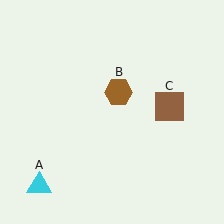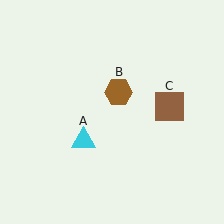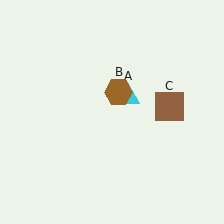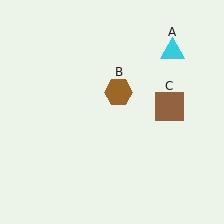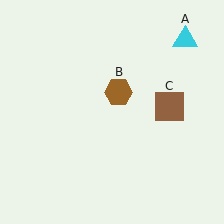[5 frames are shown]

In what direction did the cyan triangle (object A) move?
The cyan triangle (object A) moved up and to the right.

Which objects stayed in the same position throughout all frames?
Brown hexagon (object B) and brown square (object C) remained stationary.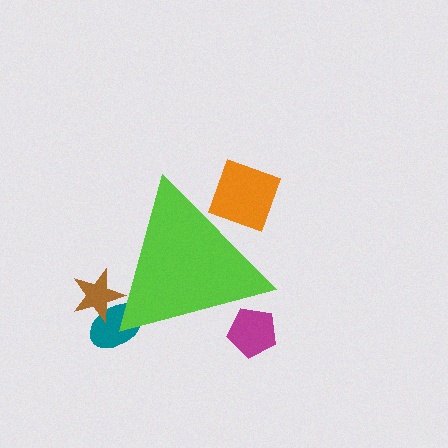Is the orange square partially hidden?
Yes, the orange square is partially hidden behind the lime triangle.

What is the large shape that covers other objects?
A lime triangle.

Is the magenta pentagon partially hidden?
Yes, the magenta pentagon is partially hidden behind the lime triangle.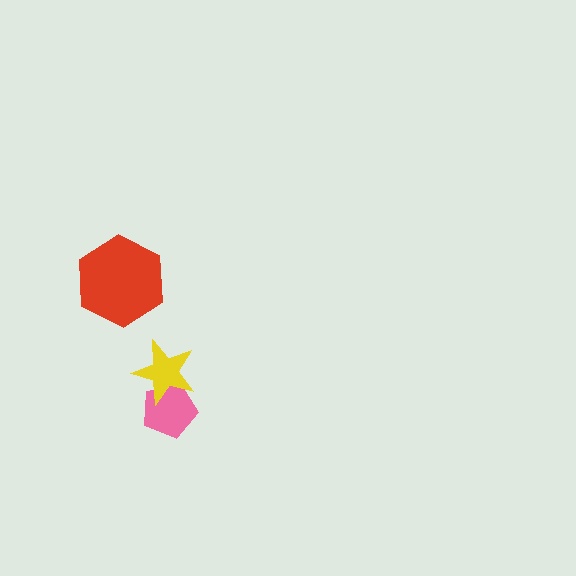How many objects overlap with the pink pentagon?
1 object overlaps with the pink pentagon.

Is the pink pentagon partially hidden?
Yes, it is partially covered by another shape.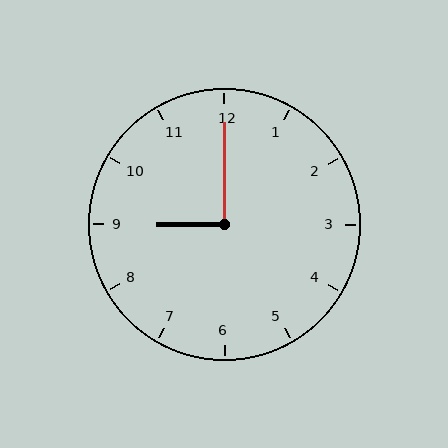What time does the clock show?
9:00.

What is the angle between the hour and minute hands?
Approximately 90 degrees.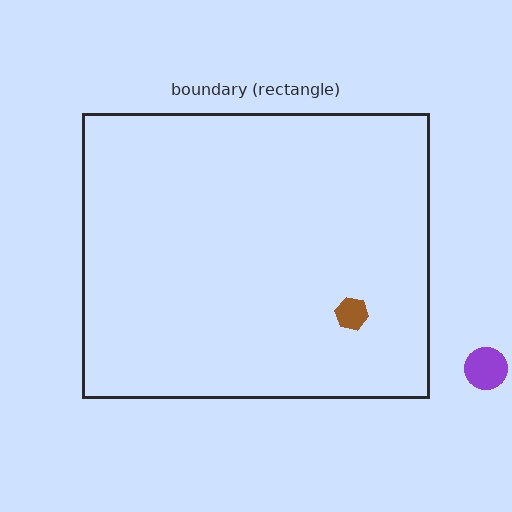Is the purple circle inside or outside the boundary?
Outside.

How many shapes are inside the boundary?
1 inside, 1 outside.